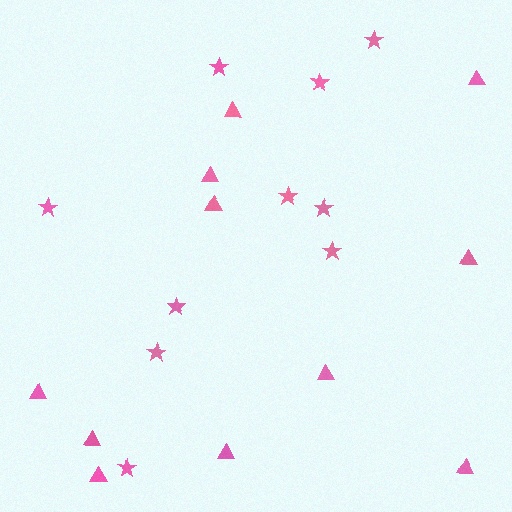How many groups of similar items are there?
There are 2 groups: one group of stars (10) and one group of triangles (11).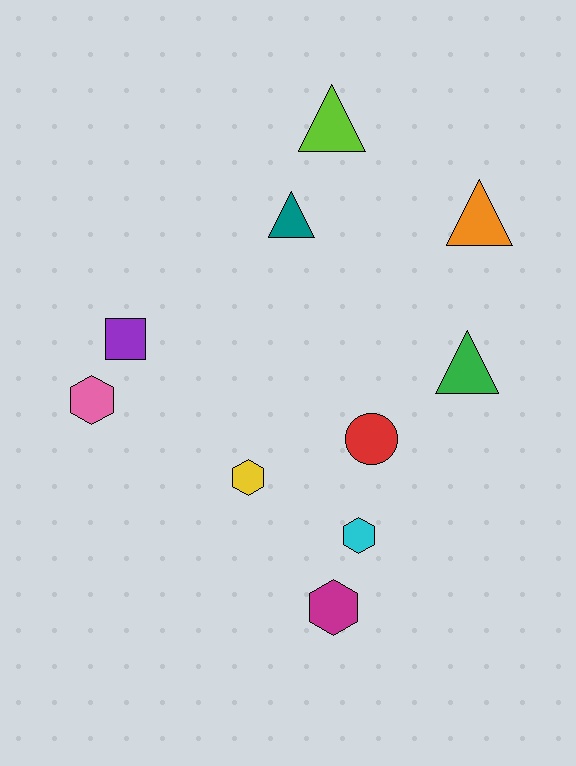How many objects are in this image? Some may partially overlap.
There are 10 objects.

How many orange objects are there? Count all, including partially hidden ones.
There is 1 orange object.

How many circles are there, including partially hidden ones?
There is 1 circle.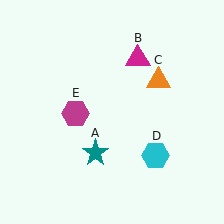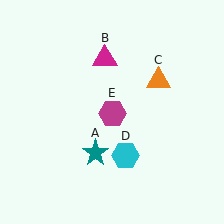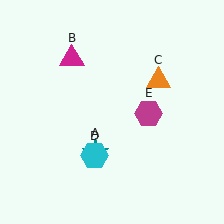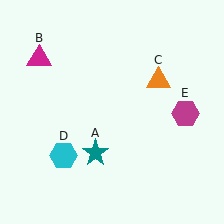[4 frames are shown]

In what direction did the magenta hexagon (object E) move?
The magenta hexagon (object E) moved right.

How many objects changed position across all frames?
3 objects changed position: magenta triangle (object B), cyan hexagon (object D), magenta hexagon (object E).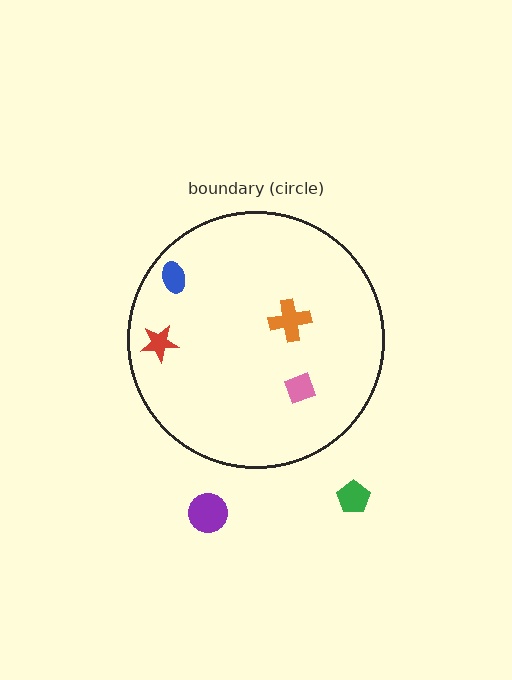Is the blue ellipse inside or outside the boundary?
Inside.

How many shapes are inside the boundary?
4 inside, 2 outside.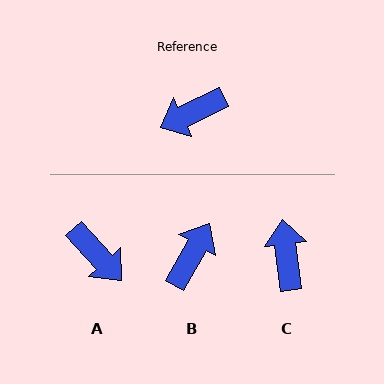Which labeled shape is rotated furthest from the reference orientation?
B, about 145 degrees away.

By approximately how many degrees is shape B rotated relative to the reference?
Approximately 145 degrees clockwise.